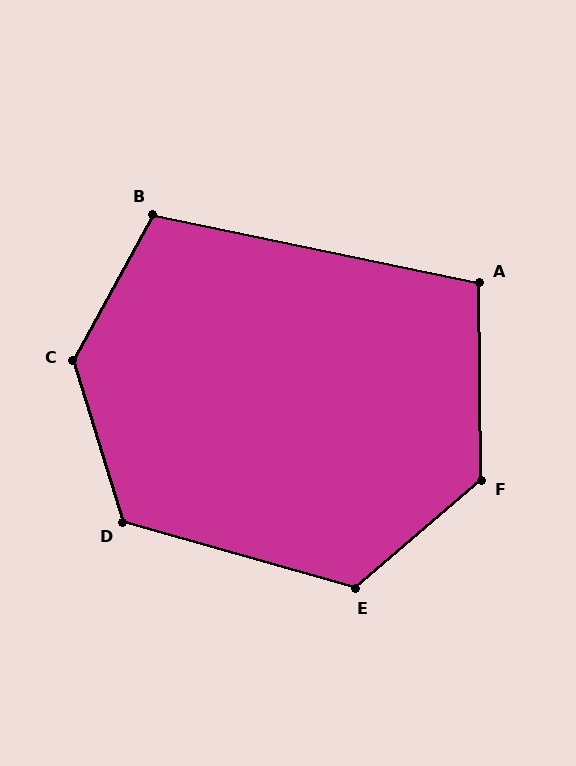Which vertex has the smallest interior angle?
A, at approximately 102 degrees.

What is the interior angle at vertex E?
Approximately 123 degrees (obtuse).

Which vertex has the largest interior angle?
C, at approximately 134 degrees.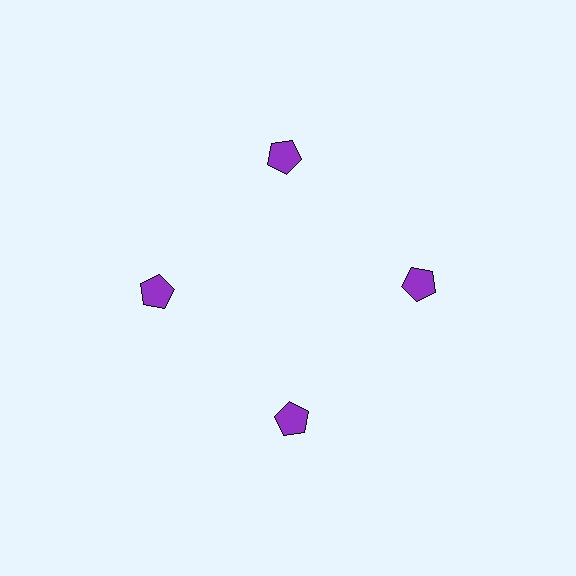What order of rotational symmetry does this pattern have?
This pattern has 4-fold rotational symmetry.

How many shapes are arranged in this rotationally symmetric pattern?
There are 4 shapes, arranged in 4 groups of 1.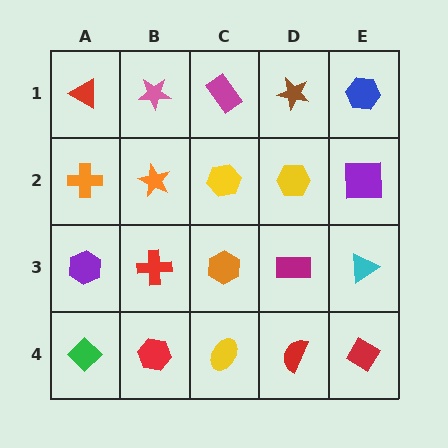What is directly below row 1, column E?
A purple square.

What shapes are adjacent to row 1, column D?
A yellow hexagon (row 2, column D), a magenta rectangle (row 1, column C), a blue hexagon (row 1, column E).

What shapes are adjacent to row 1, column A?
An orange cross (row 2, column A), a pink star (row 1, column B).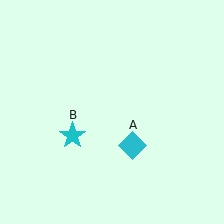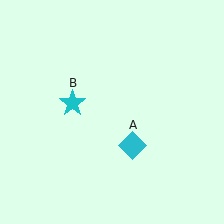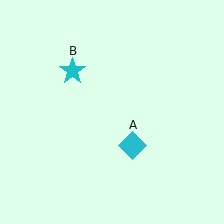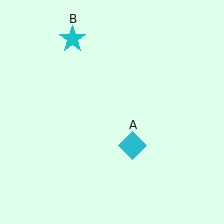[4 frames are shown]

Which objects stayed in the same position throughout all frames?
Cyan diamond (object A) remained stationary.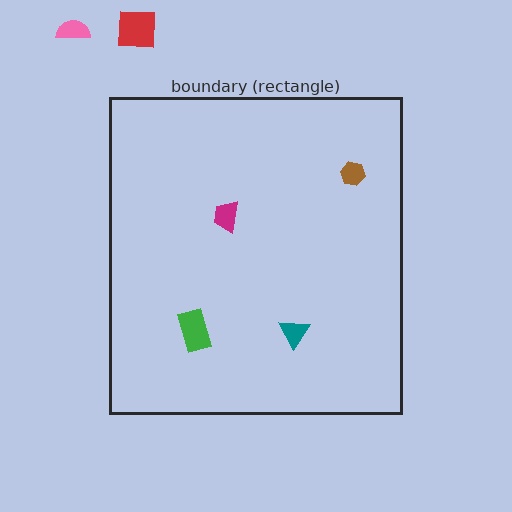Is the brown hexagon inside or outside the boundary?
Inside.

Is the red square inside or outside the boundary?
Outside.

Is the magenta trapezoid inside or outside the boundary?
Inside.